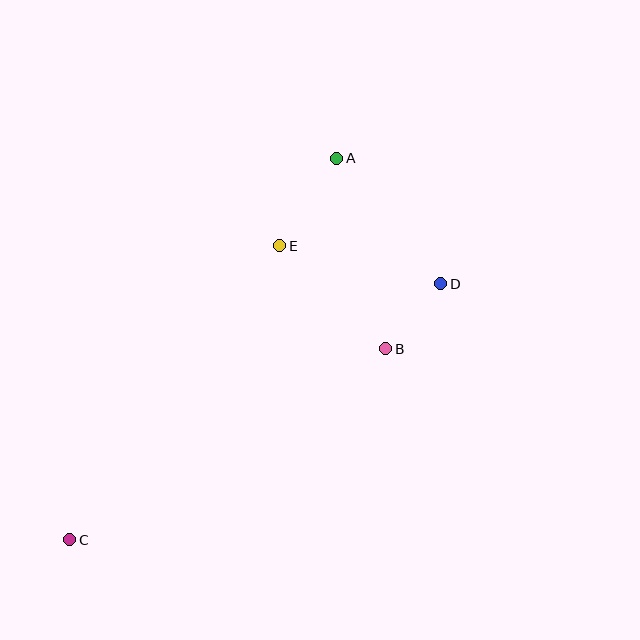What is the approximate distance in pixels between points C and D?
The distance between C and D is approximately 451 pixels.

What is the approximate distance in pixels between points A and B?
The distance between A and B is approximately 196 pixels.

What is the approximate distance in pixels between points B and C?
The distance between B and C is approximately 369 pixels.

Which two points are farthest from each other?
Points A and C are farthest from each other.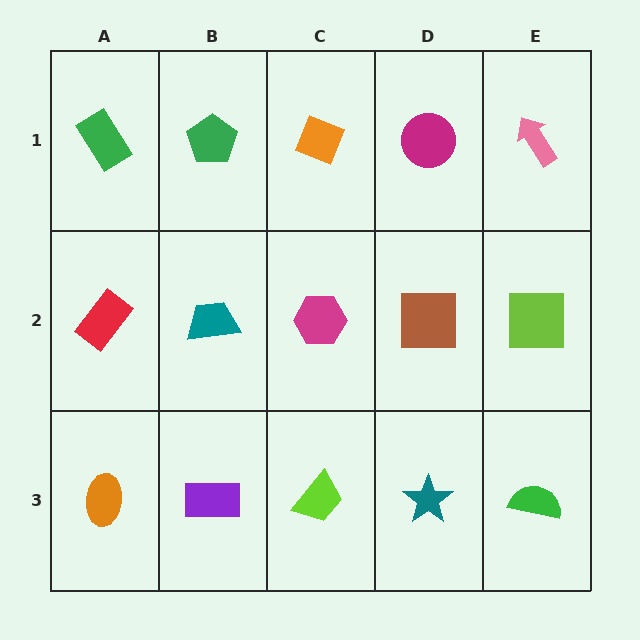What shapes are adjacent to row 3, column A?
A red rectangle (row 2, column A), a purple rectangle (row 3, column B).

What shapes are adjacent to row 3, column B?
A teal trapezoid (row 2, column B), an orange ellipse (row 3, column A), a lime trapezoid (row 3, column C).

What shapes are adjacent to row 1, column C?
A magenta hexagon (row 2, column C), a green pentagon (row 1, column B), a magenta circle (row 1, column D).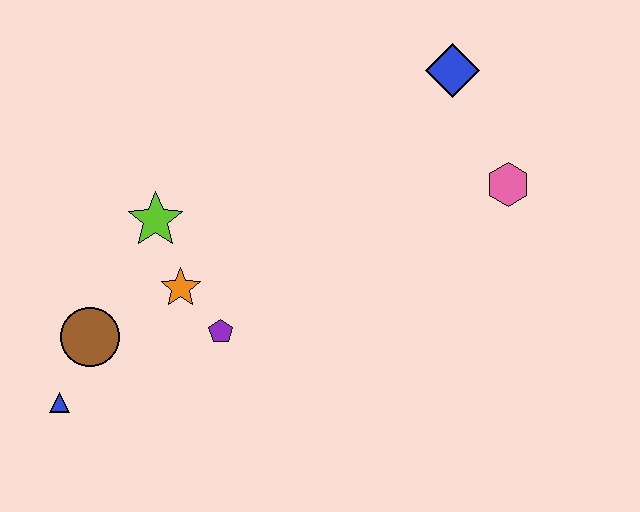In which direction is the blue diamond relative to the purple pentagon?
The blue diamond is above the purple pentagon.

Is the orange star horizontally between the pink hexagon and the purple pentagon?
No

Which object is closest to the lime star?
The orange star is closest to the lime star.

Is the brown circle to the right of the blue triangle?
Yes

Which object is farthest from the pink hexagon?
The blue triangle is farthest from the pink hexagon.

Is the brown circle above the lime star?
No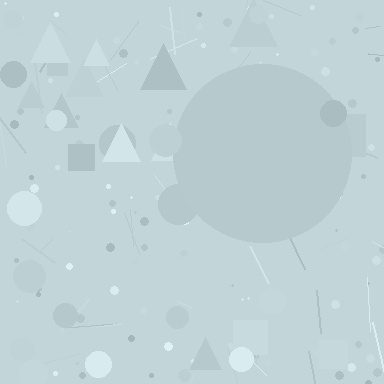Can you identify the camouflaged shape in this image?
The camouflaged shape is a circle.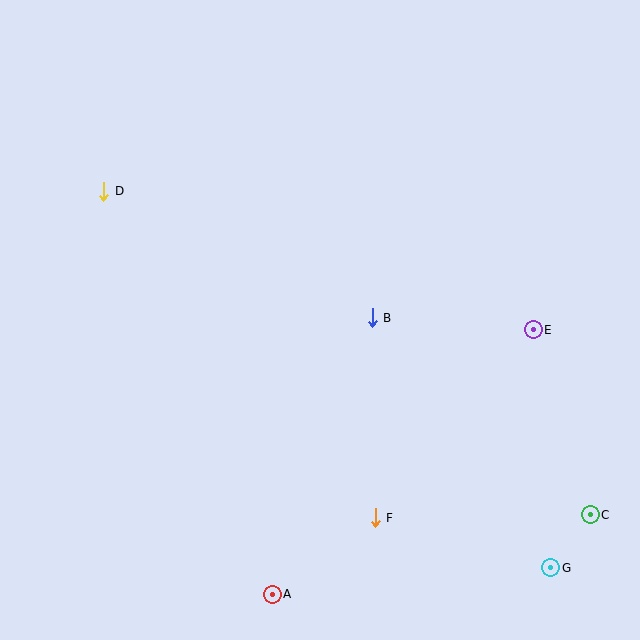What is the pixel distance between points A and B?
The distance between A and B is 294 pixels.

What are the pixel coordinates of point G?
Point G is at (551, 568).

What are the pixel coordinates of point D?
Point D is at (104, 191).